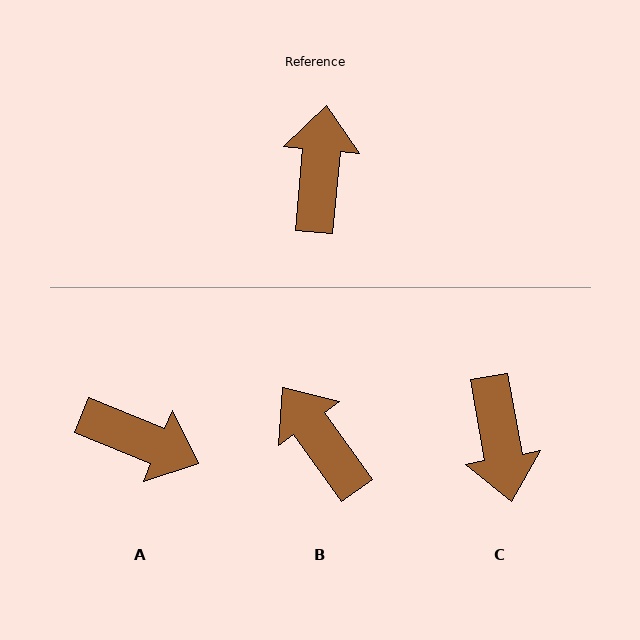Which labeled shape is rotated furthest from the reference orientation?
C, about 164 degrees away.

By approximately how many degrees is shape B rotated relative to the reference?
Approximately 41 degrees counter-clockwise.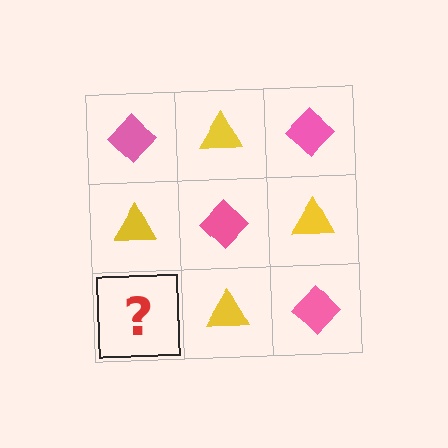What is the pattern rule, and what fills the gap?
The rule is that it alternates pink diamond and yellow triangle in a checkerboard pattern. The gap should be filled with a pink diamond.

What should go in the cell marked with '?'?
The missing cell should contain a pink diamond.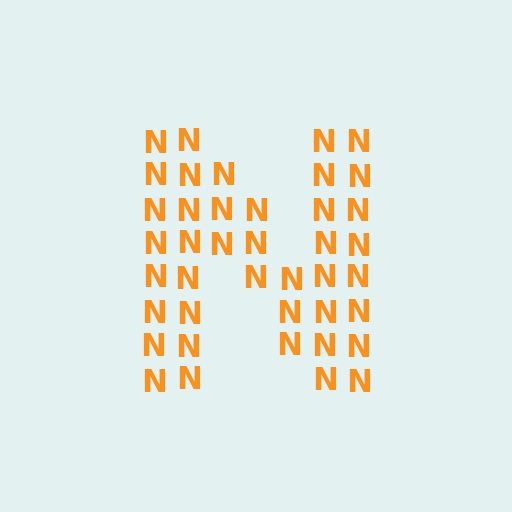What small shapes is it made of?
It is made of small letter N's.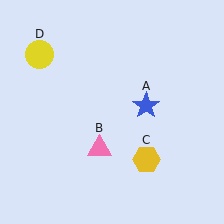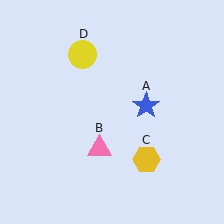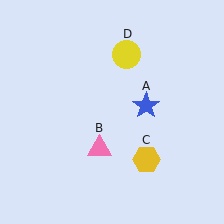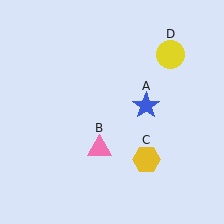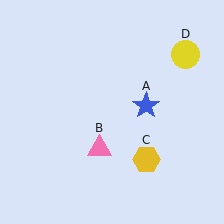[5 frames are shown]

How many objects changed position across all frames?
1 object changed position: yellow circle (object D).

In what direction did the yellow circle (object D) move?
The yellow circle (object D) moved right.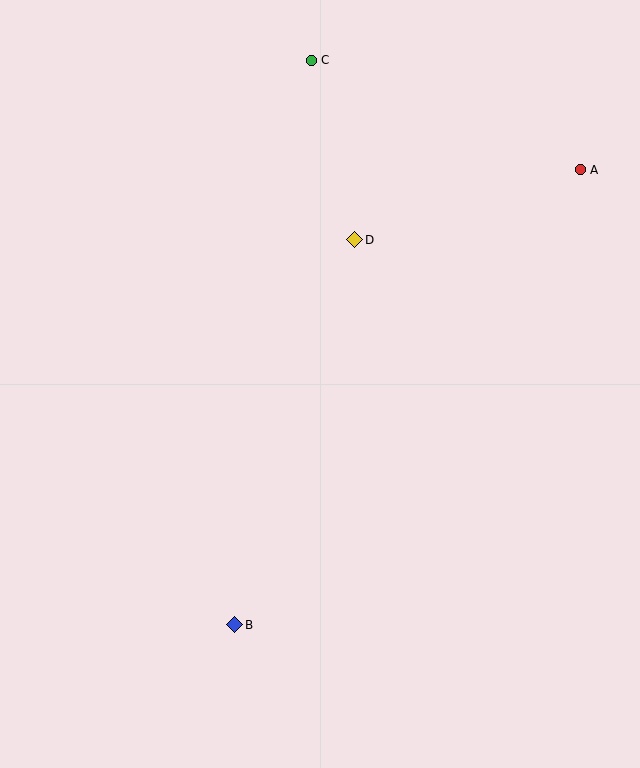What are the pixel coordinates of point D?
Point D is at (355, 240).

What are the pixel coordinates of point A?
Point A is at (580, 170).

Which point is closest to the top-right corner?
Point A is closest to the top-right corner.